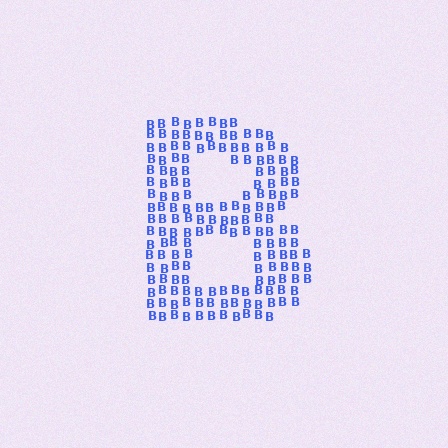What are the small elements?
The small elements are letter B's.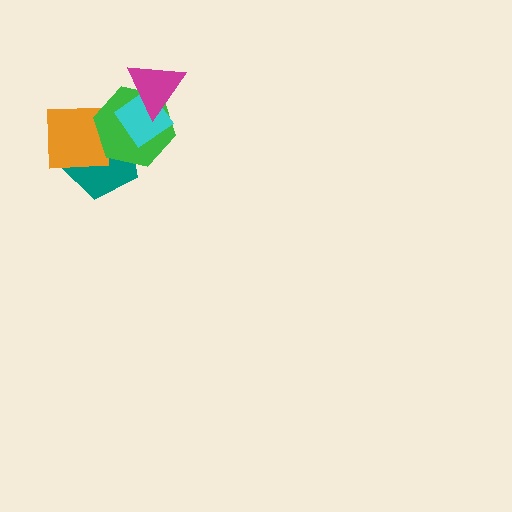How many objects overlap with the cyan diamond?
3 objects overlap with the cyan diamond.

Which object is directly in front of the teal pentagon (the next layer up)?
The orange square is directly in front of the teal pentagon.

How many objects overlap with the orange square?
2 objects overlap with the orange square.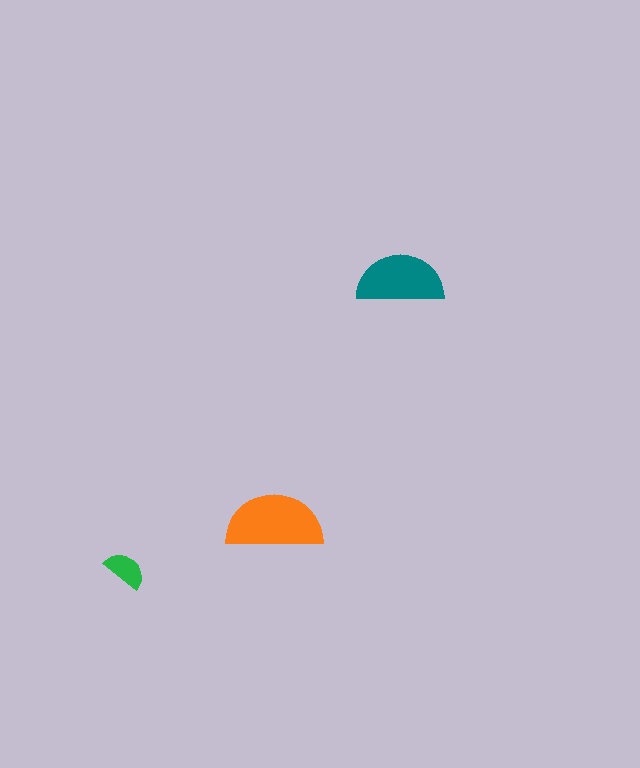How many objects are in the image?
There are 3 objects in the image.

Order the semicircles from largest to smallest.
the orange one, the teal one, the green one.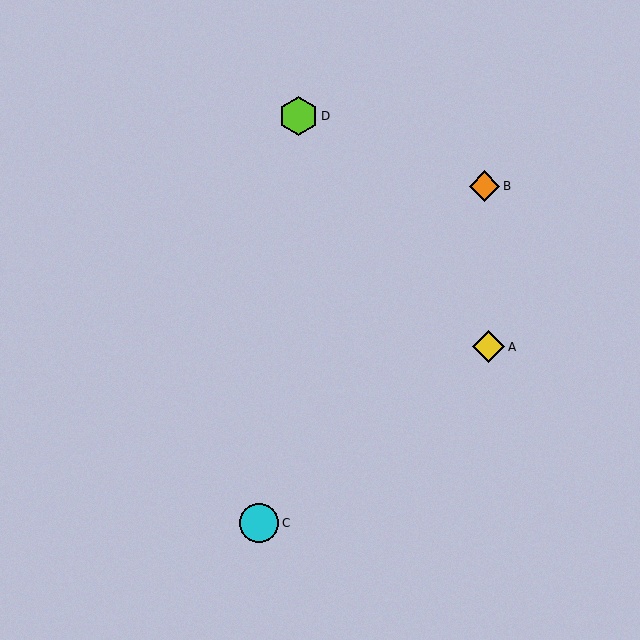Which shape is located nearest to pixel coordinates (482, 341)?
The yellow diamond (labeled A) at (489, 347) is nearest to that location.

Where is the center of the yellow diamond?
The center of the yellow diamond is at (489, 347).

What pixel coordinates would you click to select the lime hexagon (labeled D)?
Click at (298, 116) to select the lime hexagon D.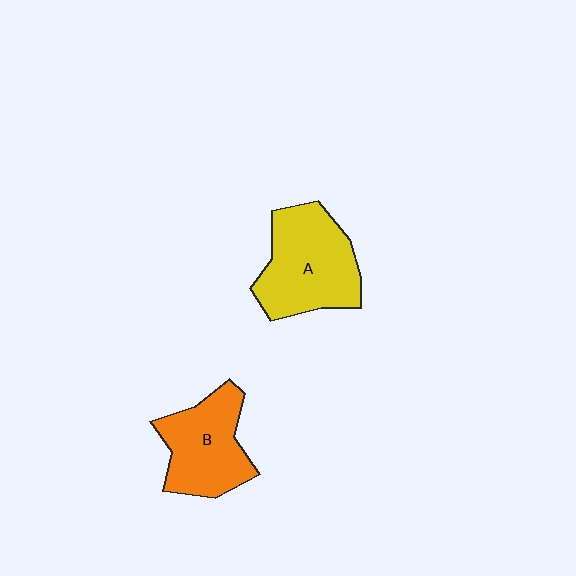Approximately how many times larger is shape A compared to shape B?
Approximately 1.2 times.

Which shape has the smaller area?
Shape B (orange).